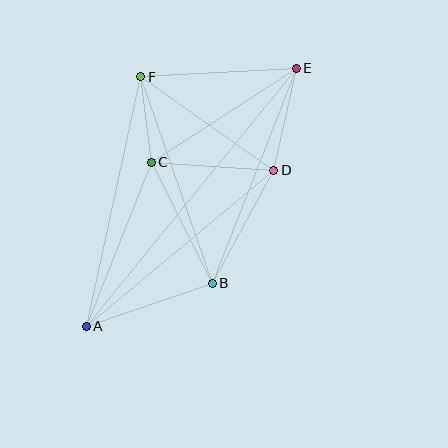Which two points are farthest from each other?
Points A and E are farthest from each other.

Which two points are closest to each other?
Points C and F are closest to each other.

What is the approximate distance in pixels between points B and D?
The distance between B and D is approximately 129 pixels.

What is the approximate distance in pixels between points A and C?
The distance between A and C is approximately 176 pixels.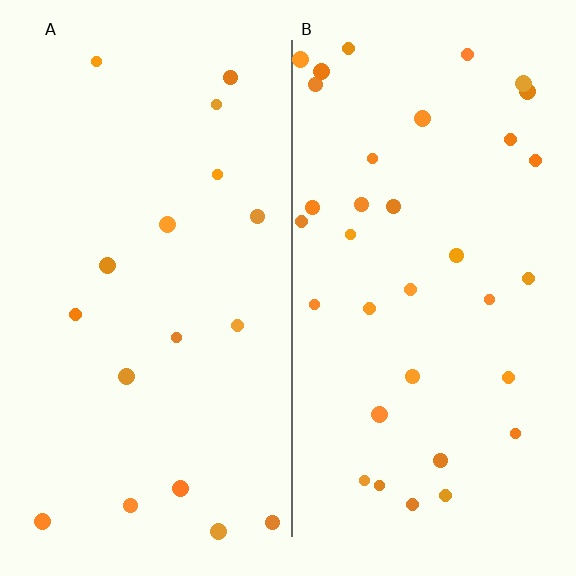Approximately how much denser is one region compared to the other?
Approximately 2.0× — region B over region A.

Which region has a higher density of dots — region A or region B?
B (the right).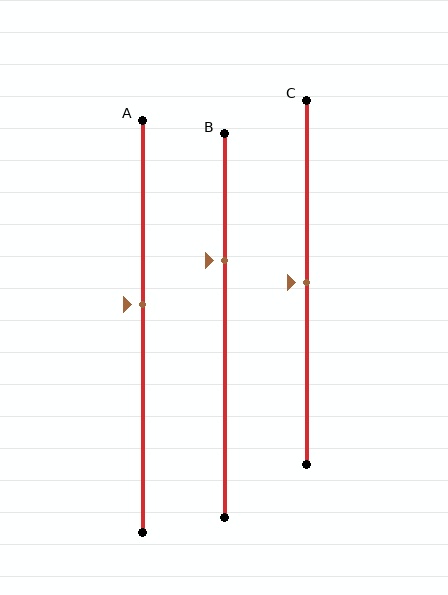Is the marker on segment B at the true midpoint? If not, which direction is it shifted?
No, the marker on segment B is shifted upward by about 17% of the segment length.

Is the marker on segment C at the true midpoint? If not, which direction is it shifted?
Yes, the marker on segment C is at the true midpoint.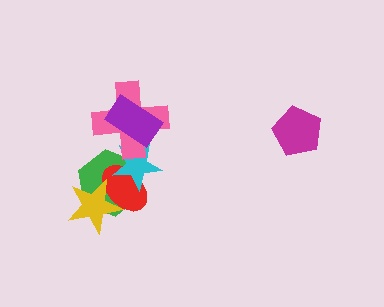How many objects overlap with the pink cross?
2 objects overlap with the pink cross.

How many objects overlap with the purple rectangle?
2 objects overlap with the purple rectangle.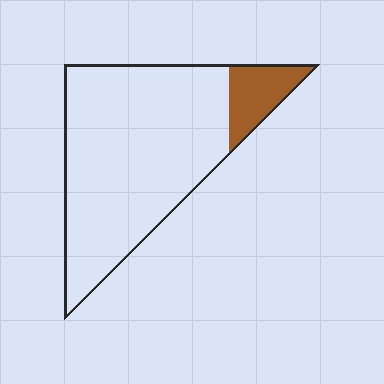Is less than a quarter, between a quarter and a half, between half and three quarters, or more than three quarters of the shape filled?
Less than a quarter.